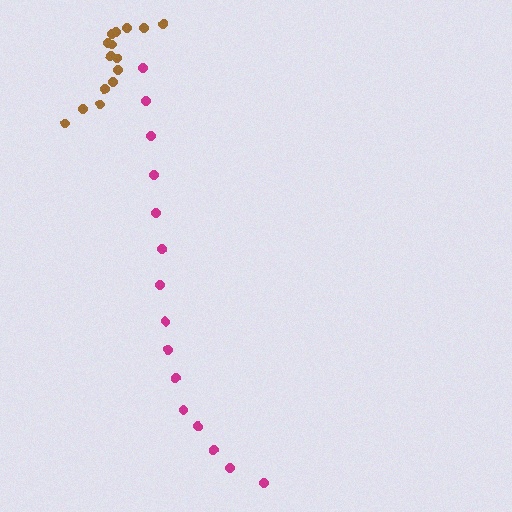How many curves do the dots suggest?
There are 2 distinct paths.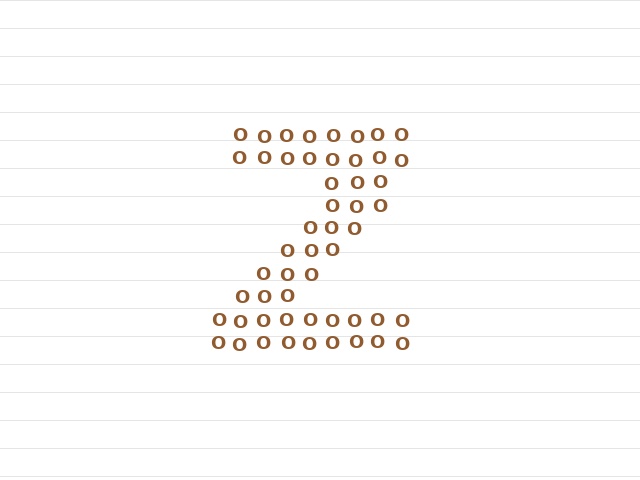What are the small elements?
The small elements are letter O's.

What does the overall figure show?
The overall figure shows the letter Z.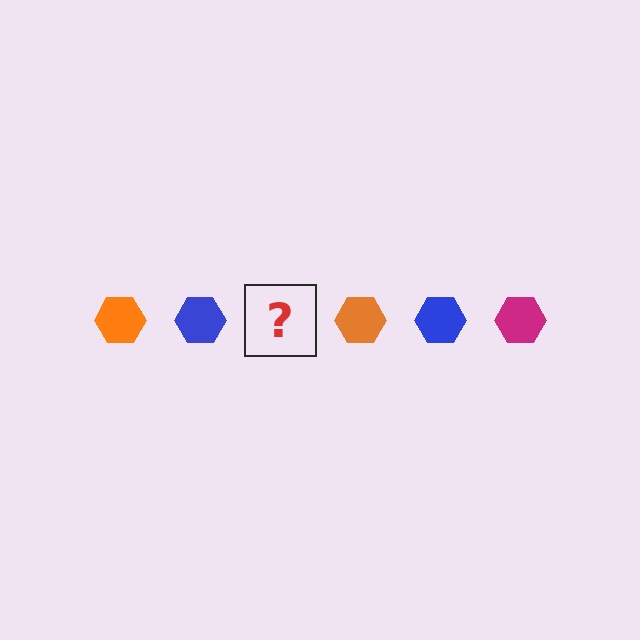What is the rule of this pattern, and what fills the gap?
The rule is that the pattern cycles through orange, blue, magenta hexagons. The gap should be filled with a magenta hexagon.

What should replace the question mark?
The question mark should be replaced with a magenta hexagon.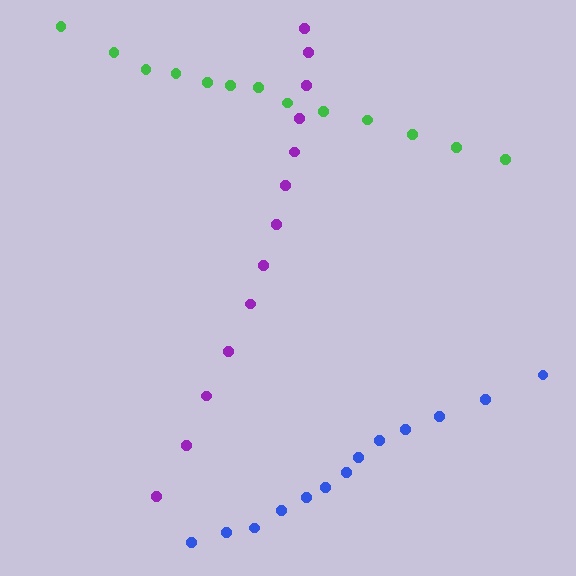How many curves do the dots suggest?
There are 3 distinct paths.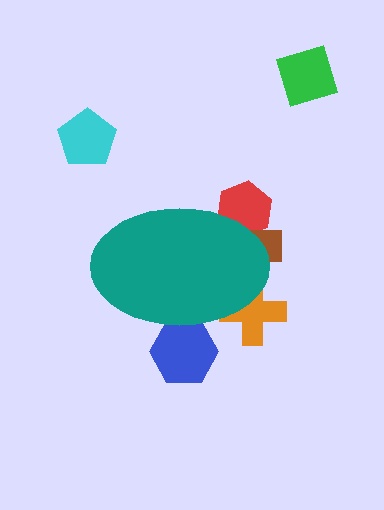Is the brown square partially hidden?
Yes, the brown square is partially hidden behind the teal ellipse.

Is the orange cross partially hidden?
Yes, the orange cross is partially hidden behind the teal ellipse.